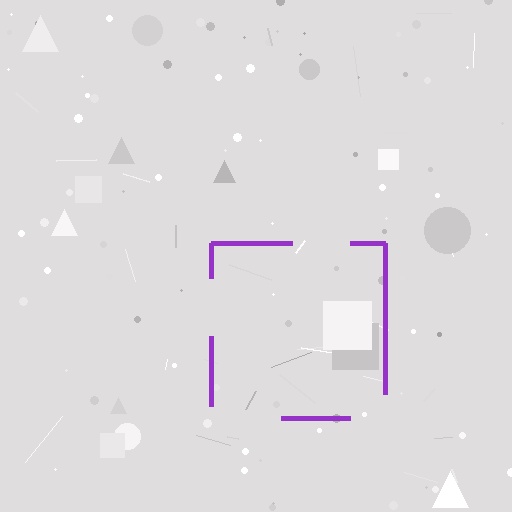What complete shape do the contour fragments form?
The contour fragments form a square.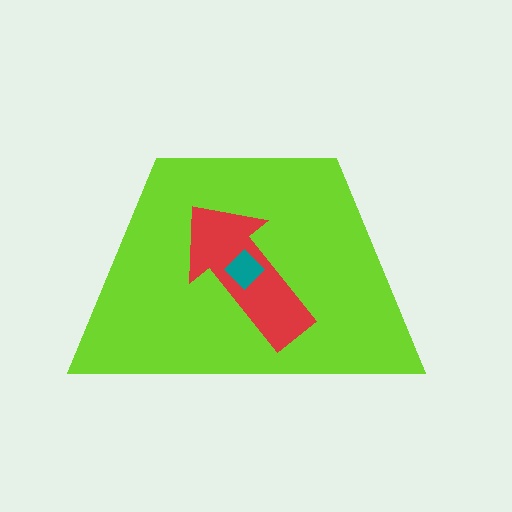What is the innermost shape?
The teal diamond.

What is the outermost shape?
The lime trapezoid.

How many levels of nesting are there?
3.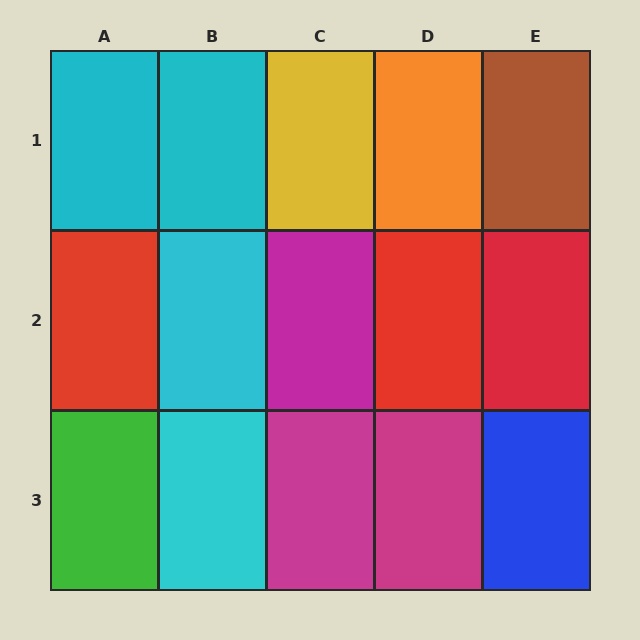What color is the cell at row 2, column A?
Red.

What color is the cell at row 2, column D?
Red.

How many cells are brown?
1 cell is brown.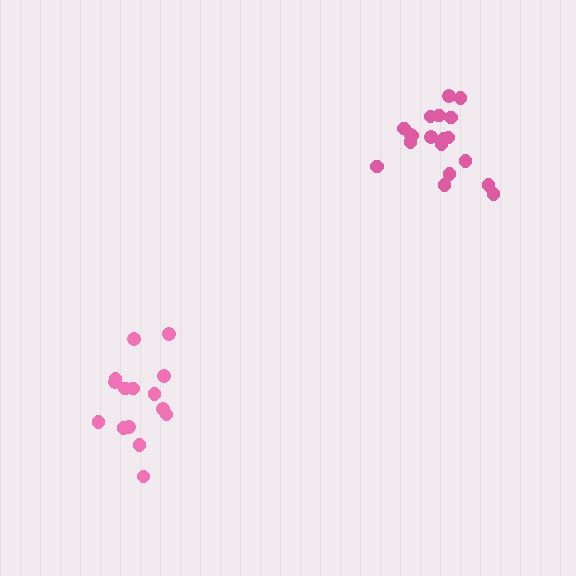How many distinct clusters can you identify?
There are 2 distinct clusters.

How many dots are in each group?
Group 1: 15 dots, Group 2: 19 dots (34 total).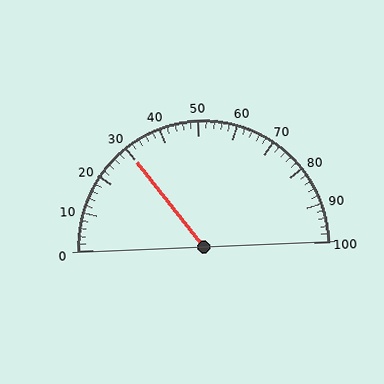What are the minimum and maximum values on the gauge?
The gauge ranges from 0 to 100.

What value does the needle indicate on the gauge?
The needle indicates approximately 30.